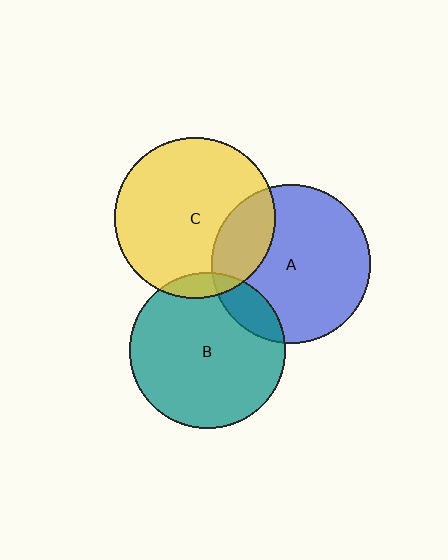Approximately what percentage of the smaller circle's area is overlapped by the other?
Approximately 10%.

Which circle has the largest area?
Circle C (yellow).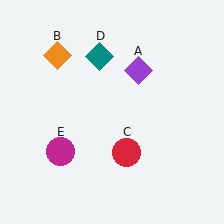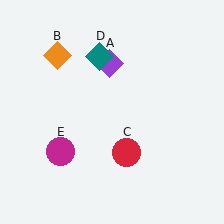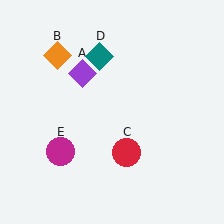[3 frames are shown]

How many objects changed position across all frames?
1 object changed position: purple diamond (object A).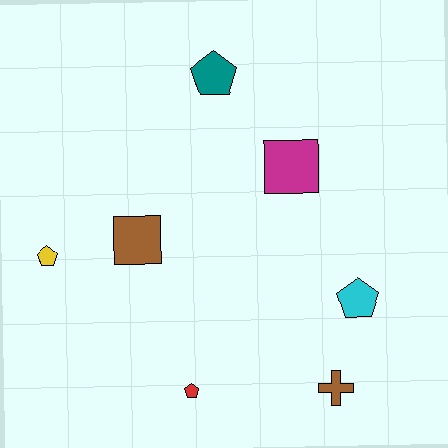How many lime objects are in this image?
There are no lime objects.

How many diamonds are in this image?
There are no diamonds.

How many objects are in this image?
There are 7 objects.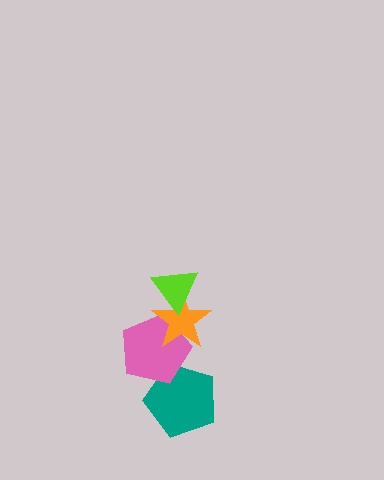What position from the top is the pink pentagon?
The pink pentagon is 3rd from the top.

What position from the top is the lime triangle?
The lime triangle is 1st from the top.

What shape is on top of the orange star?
The lime triangle is on top of the orange star.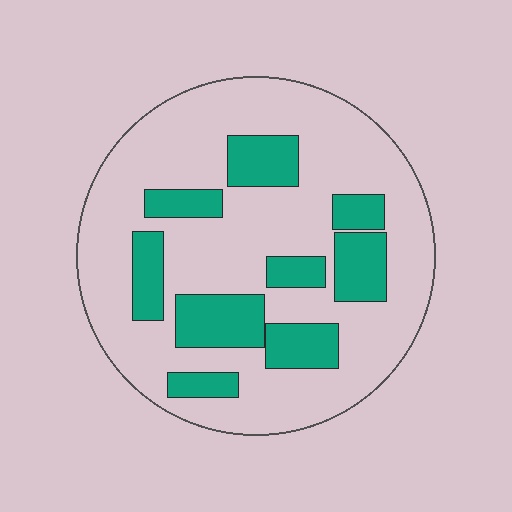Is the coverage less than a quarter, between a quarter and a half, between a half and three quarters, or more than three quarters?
Between a quarter and a half.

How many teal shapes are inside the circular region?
9.